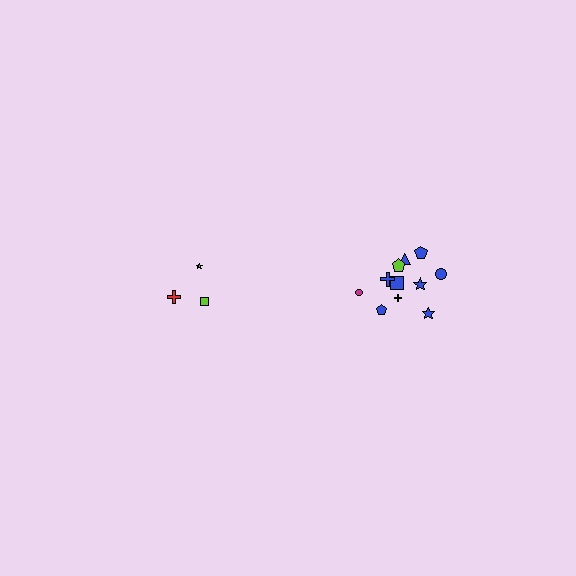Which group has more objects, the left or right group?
The right group.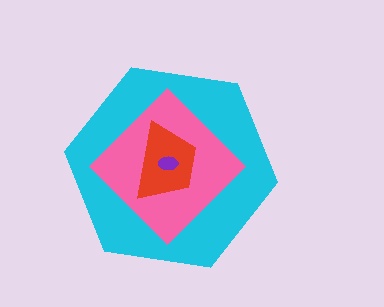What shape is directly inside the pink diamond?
The red trapezoid.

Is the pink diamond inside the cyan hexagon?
Yes.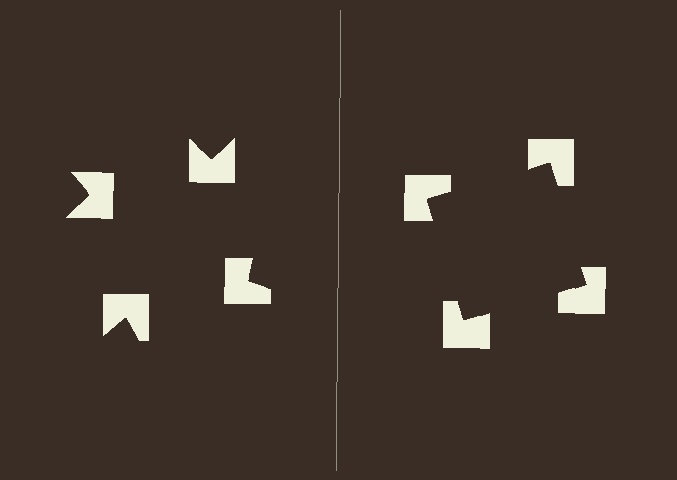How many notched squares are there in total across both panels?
8 — 4 on each side.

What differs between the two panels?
The notched squares are positioned identically on both sides; only the wedge orientations differ. On the right they align to a square; on the left they are misaligned.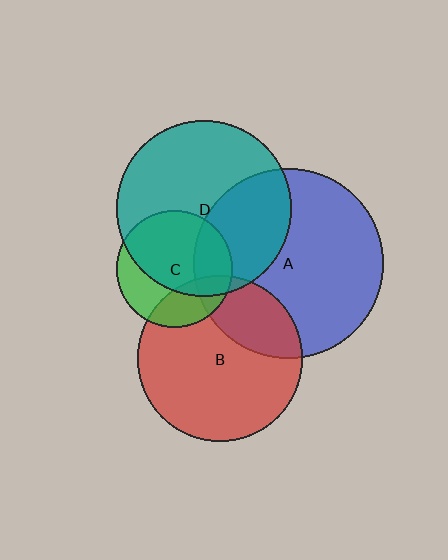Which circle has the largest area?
Circle A (blue).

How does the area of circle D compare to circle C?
Approximately 2.3 times.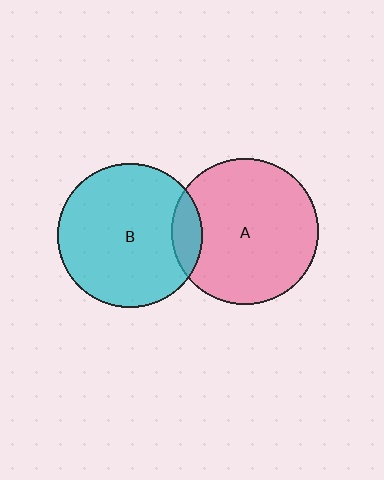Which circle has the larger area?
Circle A (pink).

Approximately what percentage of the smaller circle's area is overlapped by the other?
Approximately 10%.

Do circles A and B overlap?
Yes.